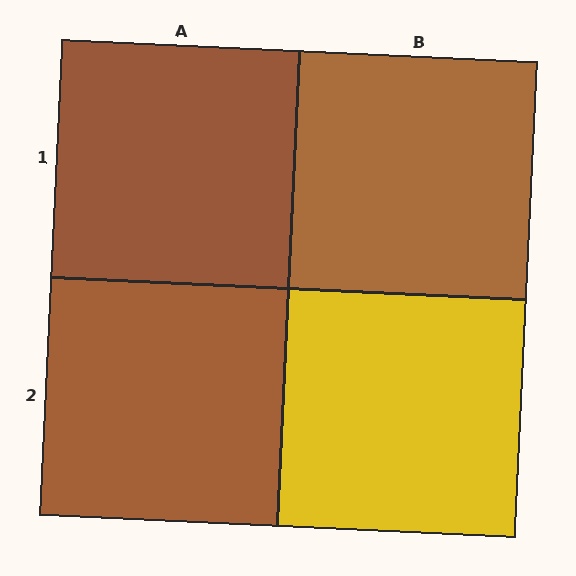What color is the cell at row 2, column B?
Yellow.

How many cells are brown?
3 cells are brown.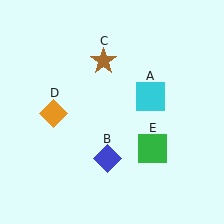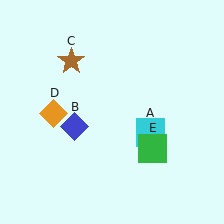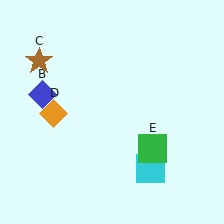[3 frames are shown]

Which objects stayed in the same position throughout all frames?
Orange diamond (object D) and green square (object E) remained stationary.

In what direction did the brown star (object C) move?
The brown star (object C) moved left.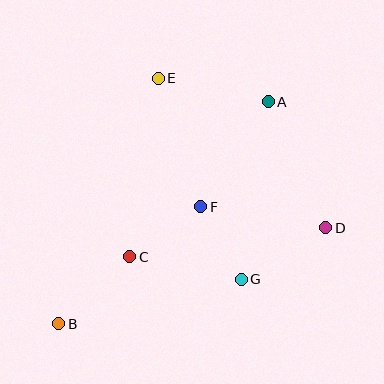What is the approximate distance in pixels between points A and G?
The distance between A and G is approximately 179 pixels.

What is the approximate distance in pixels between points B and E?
The distance between B and E is approximately 265 pixels.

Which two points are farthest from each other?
Points A and B are farthest from each other.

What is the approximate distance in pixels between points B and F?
The distance between B and F is approximately 184 pixels.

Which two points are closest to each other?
Points F and G are closest to each other.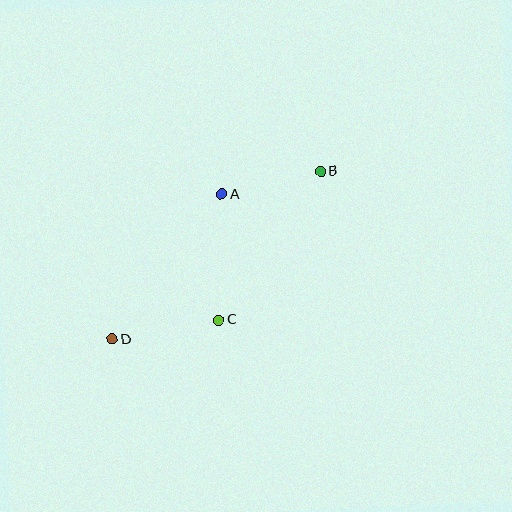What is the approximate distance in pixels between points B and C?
The distance between B and C is approximately 180 pixels.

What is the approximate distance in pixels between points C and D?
The distance between C and D is approximately 108 pixels.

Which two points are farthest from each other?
Points B and D are farthest from each other.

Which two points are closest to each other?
Points A and B are closest to each other.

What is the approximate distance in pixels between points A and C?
The distance between A and C is approximately 126 pixels.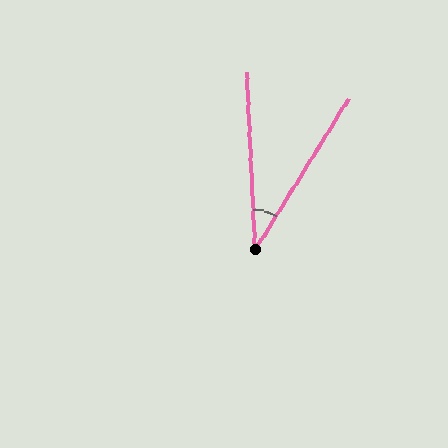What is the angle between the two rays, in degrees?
Approximately 34 degrees.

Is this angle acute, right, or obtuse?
It is acute.